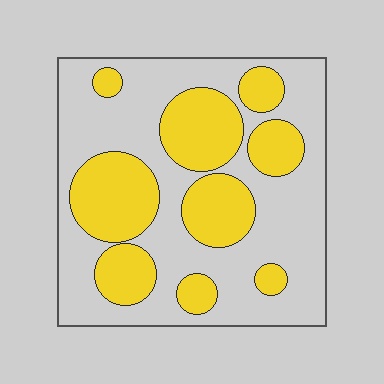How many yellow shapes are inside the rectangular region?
9.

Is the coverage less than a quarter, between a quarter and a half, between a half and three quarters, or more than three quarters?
Between a quarter and a half.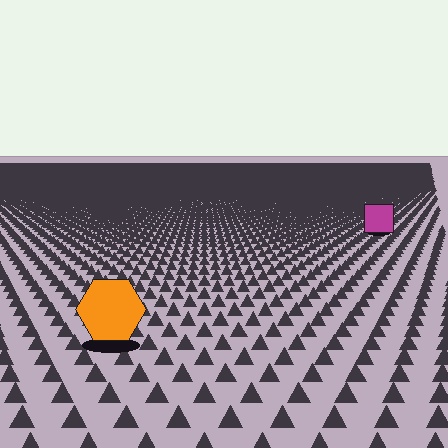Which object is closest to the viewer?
The orange hexagon is closest. The texture marks near it are larger and more spread out.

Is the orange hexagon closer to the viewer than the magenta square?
Yes. The orange hexagon is closer — you can tell from the texture gradient: the ground texture is coarser near it.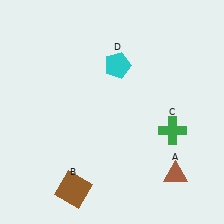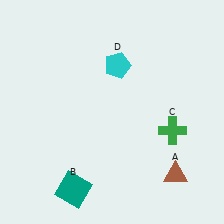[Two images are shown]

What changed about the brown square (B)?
In Image 1, B is brown. In Image 2, it changed to teal.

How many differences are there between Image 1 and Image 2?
There is 1 difference between the two images.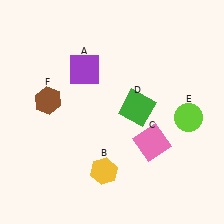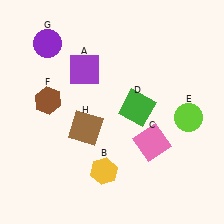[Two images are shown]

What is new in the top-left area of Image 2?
A purple circle (G) was added in the top-left area of Image 2.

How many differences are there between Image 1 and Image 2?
There are 2 differences between the two images.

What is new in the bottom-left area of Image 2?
A brown square (H) was added in the bottom-left area of Image 2.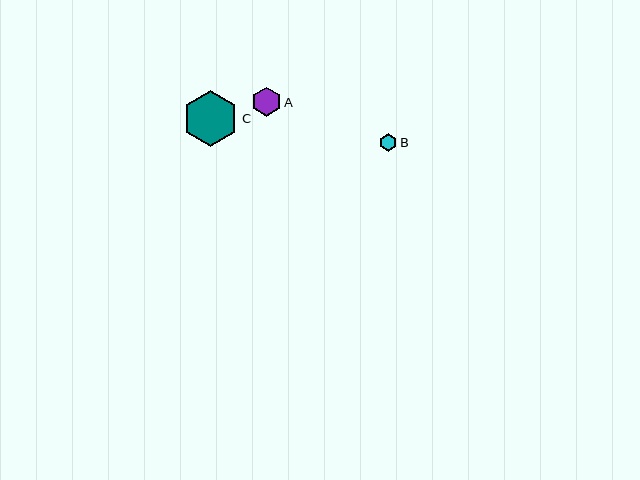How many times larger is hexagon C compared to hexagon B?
Hexagon C is approximately 3.2 times the size of hexagon B.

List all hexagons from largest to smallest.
From largest to smallest: C, A, B.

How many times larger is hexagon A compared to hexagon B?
Hexagon A is approximately 1.7 times the size of hexagon B.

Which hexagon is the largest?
Hexagon C is the largest with a size of approximately 56 pixels.